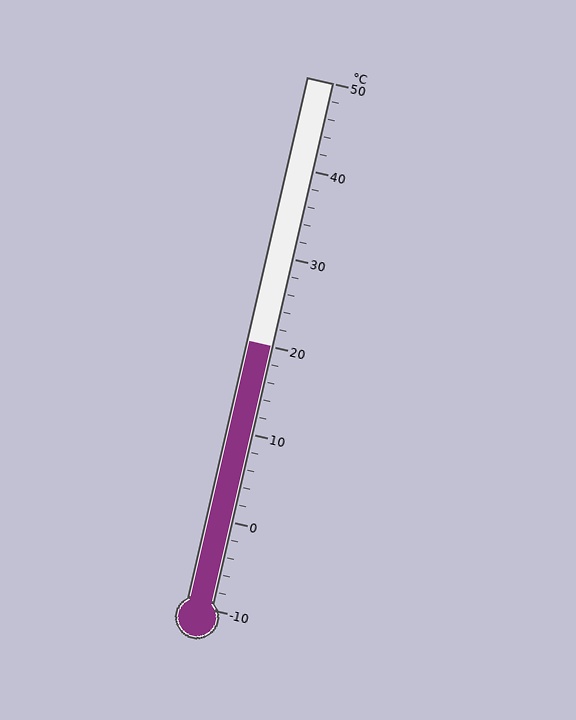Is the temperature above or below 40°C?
The temperature is below 40°C.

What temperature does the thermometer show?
The thermometer shows approximately 20°C.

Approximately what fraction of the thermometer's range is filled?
The thermometer is filled to approximately 50% of its range.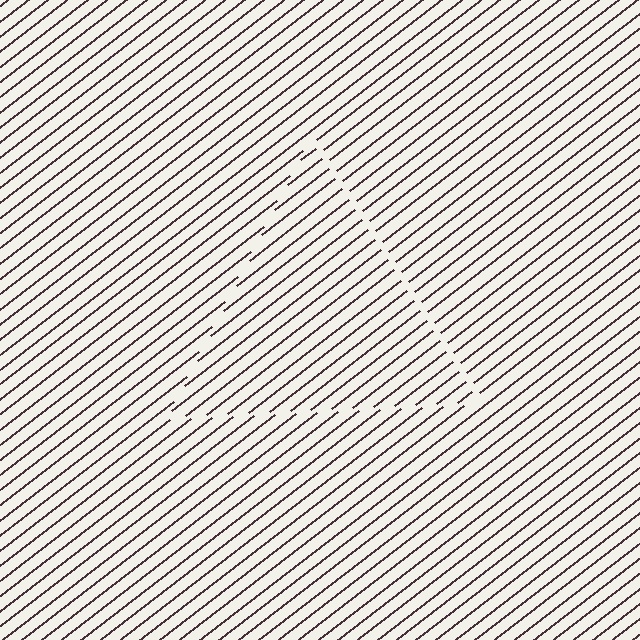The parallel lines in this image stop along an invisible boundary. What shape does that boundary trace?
An illusory triangle. The interior of the shape contains the same grating, shifted by half a period — the contour is defined by the phase discontinuity where line-ends from the inner and outer gratings abut.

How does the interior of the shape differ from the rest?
The interior of the shape contains the same grating, shifted by half a period — the contour is defined by the phase discontinuity where line-ends from the inner and outer gratings abut.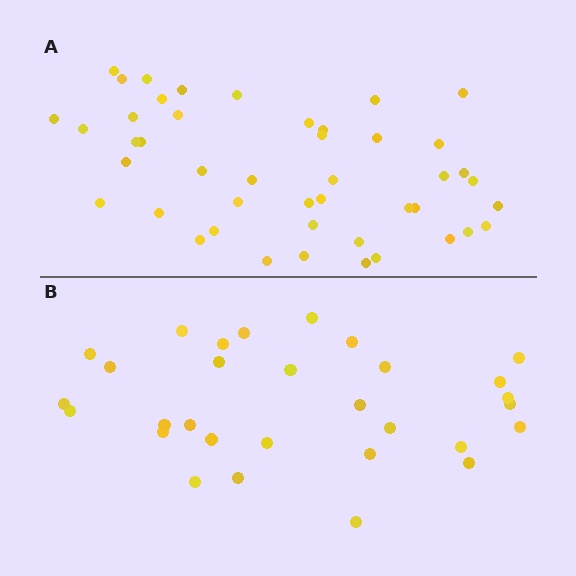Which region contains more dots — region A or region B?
Region A (the top region) has more dots.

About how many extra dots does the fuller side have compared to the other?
Region A has approximately 15 more dots than region B.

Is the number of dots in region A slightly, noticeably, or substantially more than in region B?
Region A has substantially more. The ratio is roughly 1.5 to 1.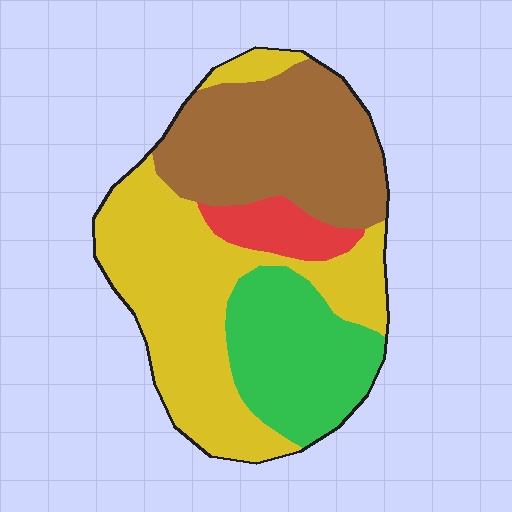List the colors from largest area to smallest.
From largest to smallest: yellow, brown, green, red.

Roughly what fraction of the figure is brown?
Brown takes up about one third (1/3) of the figure.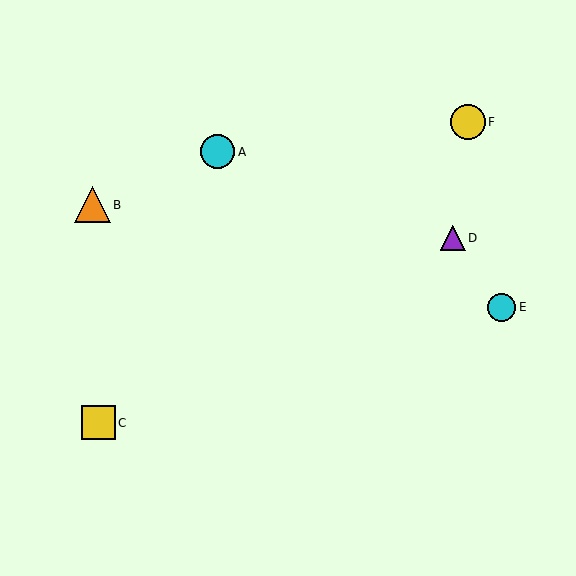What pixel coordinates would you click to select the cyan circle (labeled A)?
Click at (218, 152) to select the cyan circle A.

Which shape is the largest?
The orange triangle (labeled B) is the largest.